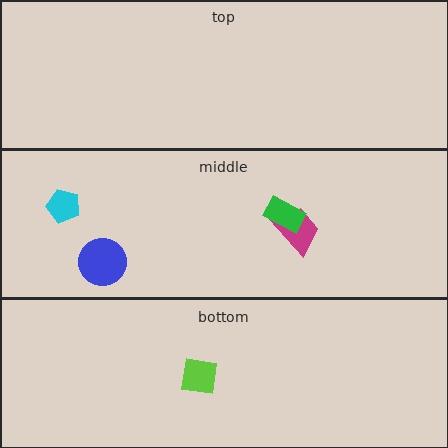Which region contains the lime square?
The bottom region.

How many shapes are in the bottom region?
1.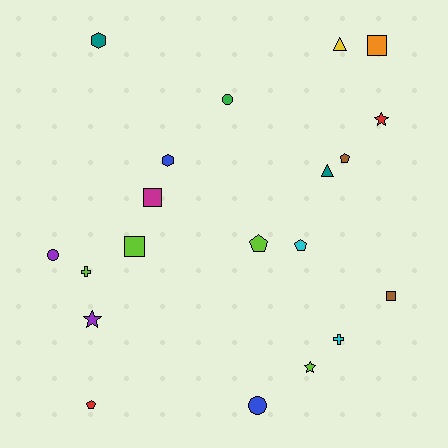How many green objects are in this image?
There is 1 green object.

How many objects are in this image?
There are 20 objects.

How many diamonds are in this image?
There are no diamonds.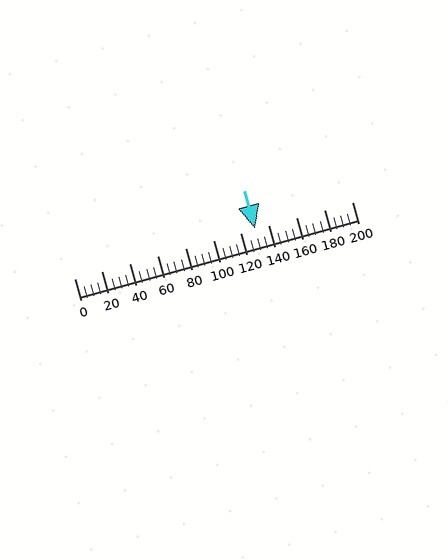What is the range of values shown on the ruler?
The ruler shows values from 0 to 200.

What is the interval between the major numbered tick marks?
The major tick marks are spaced 20 units apart.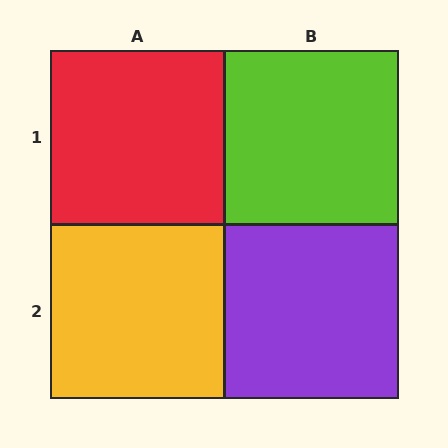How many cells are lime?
1 cell is lime.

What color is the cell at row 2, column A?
Yellow.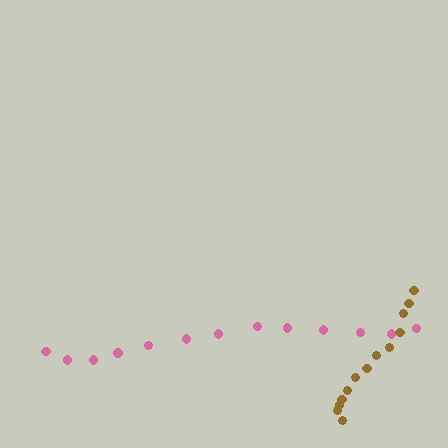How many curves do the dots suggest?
There are 2 distinct paths.